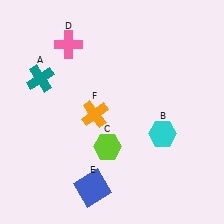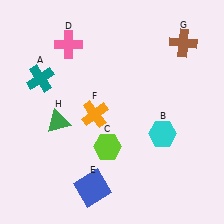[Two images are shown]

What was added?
A brown cross (G), a green triangle (H) were added in Image 2.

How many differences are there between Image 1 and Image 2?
There are 2 differences between the two images.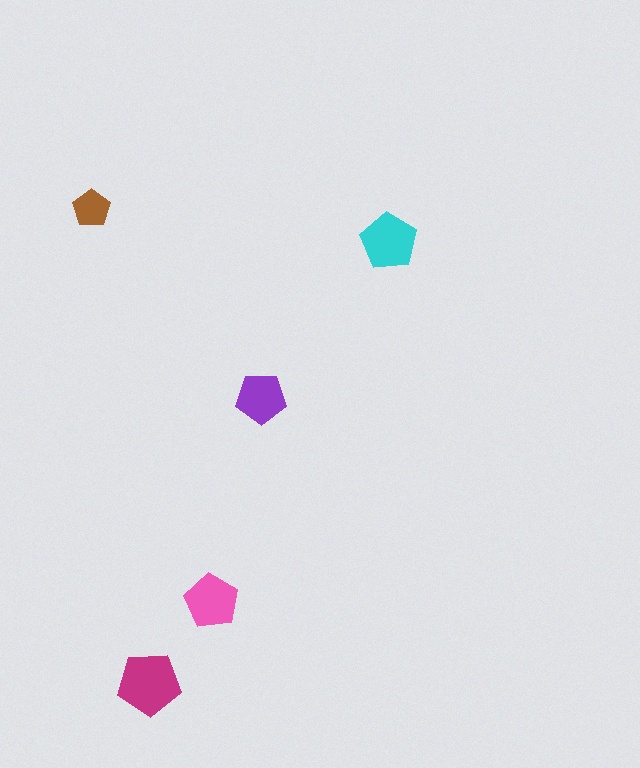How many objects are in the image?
There are 5 objects in the image.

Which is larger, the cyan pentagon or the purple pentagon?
The cyan one.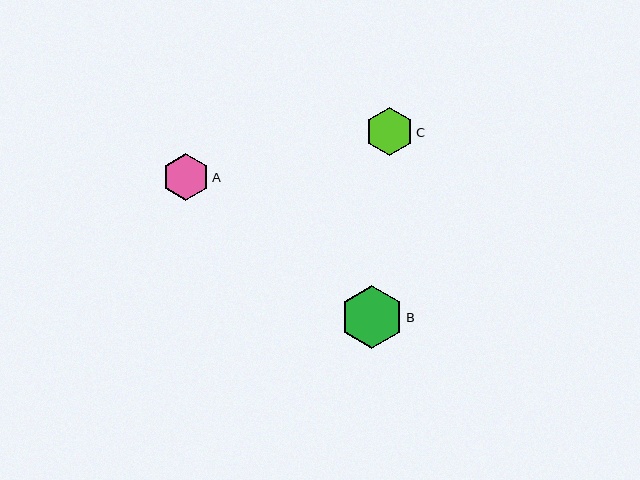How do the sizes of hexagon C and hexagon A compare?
Hexagon C and hexagon A are approximately the same size.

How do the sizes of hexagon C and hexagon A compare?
Hexagon C and hexagon A are approximately the same size.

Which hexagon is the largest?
Hexagon B is the largest with a size of approximately 63 pixels.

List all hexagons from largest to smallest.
From largest to smallest: B, C, A.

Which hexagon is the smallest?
Hexagon A is the smallest with a size of approximately 47 pixels.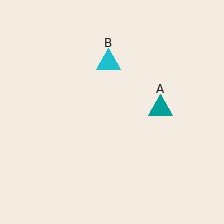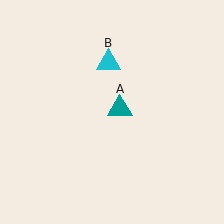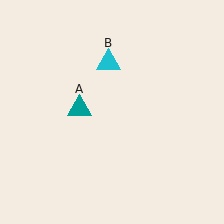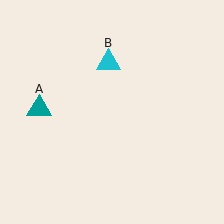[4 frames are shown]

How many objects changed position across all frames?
1 object changed position: teal triangle (object A).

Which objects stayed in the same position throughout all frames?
Cyan triangle (object B) remained stationary.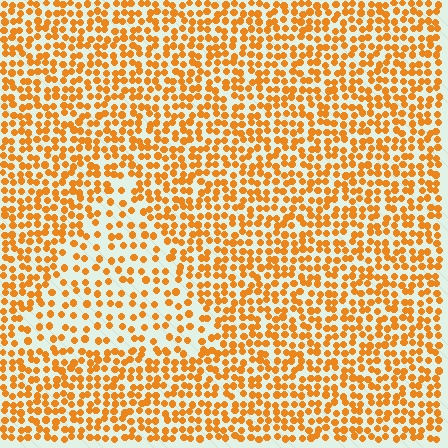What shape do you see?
I see a triangle.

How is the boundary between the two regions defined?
The boundary is defined by a change in element density (approximately 1.8x ratio). All elements are the same color, size, and shape.